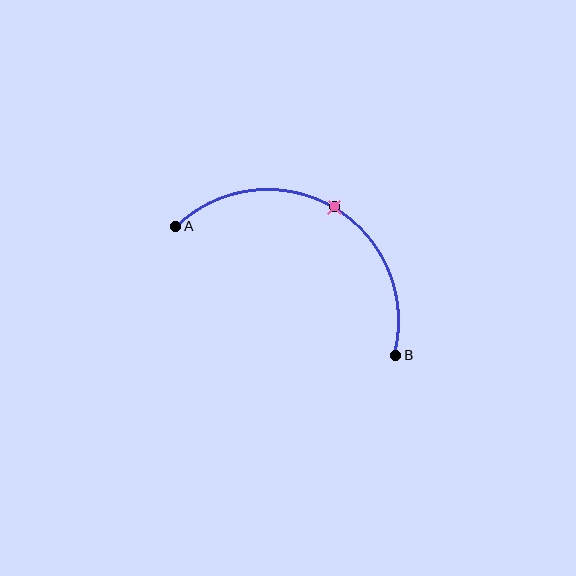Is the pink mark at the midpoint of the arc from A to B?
Yes. The pink mark lies on the arc at equal arc-length from both A and B — it is the arc midpoint.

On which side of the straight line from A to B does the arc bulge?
The arc bulges above the straight line connecting A and B.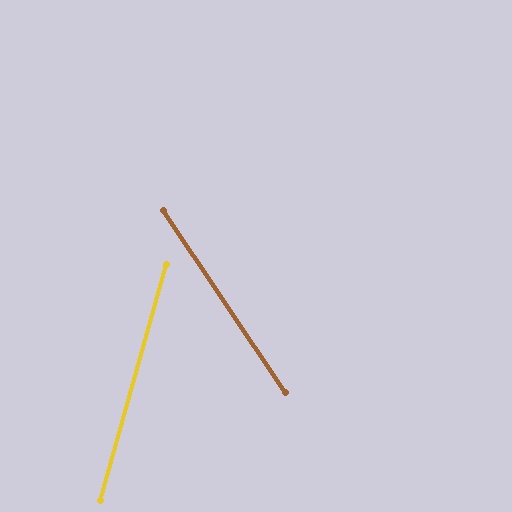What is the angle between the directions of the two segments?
Approximately 50 degrees.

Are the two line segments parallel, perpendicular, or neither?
Neither parallel nor perpendicular — they differ by about 50°.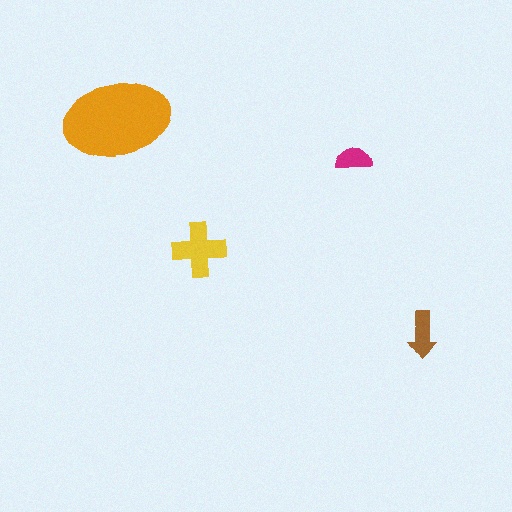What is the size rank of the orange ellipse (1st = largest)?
1st.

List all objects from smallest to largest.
The magenta semicircle, the brown arrow, the yellow cross, the orange ellipse.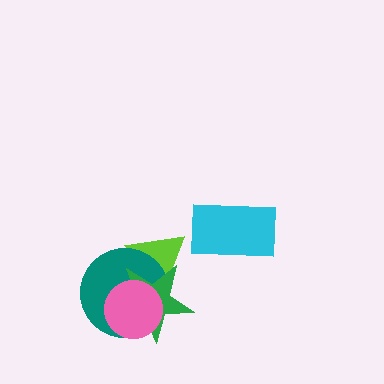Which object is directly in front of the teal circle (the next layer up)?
The green star is directly in front of the teal circle.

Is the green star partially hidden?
Yes, it is partially covered by another shape.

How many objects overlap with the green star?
3 objects overlap with the green star.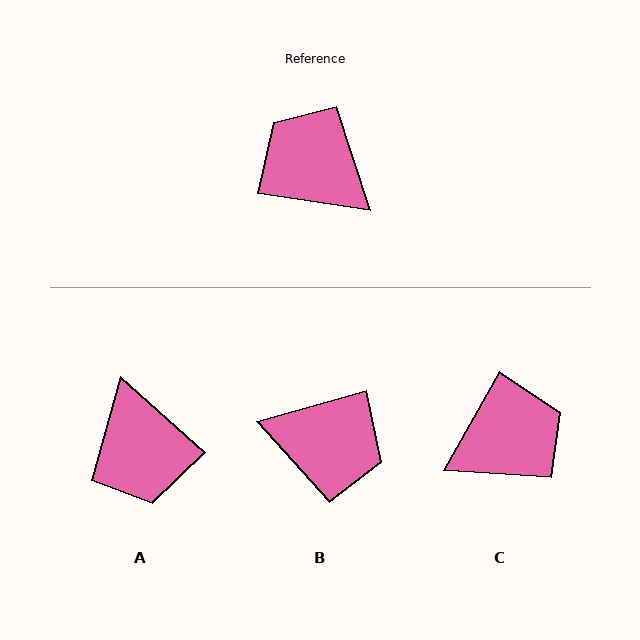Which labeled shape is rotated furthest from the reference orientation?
B, about 156 degrees away.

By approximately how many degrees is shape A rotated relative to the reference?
Approximately 146 degrees counter-clockwise.